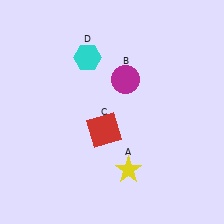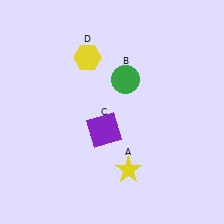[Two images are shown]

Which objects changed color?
B changed from magenta to green. C changed from red to purple. D changed from cyan to yellow.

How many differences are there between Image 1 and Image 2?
There are 3 differences between the two images.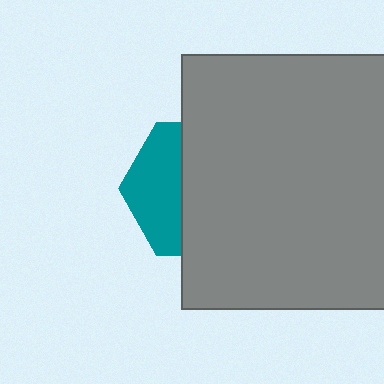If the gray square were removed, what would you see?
You would see the complete teal hexagon.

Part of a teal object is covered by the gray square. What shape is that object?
It is a hexagon.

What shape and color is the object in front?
The object in front is a gray square.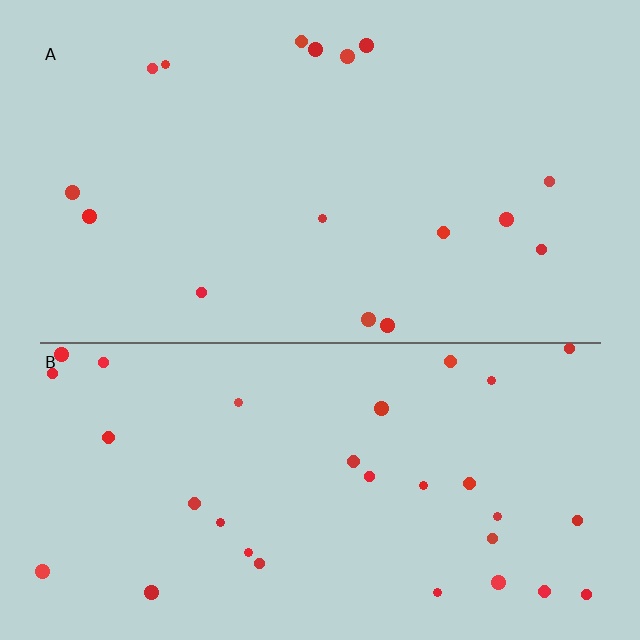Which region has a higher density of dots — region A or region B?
B (the bottom).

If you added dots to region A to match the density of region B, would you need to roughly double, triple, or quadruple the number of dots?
Approximately double.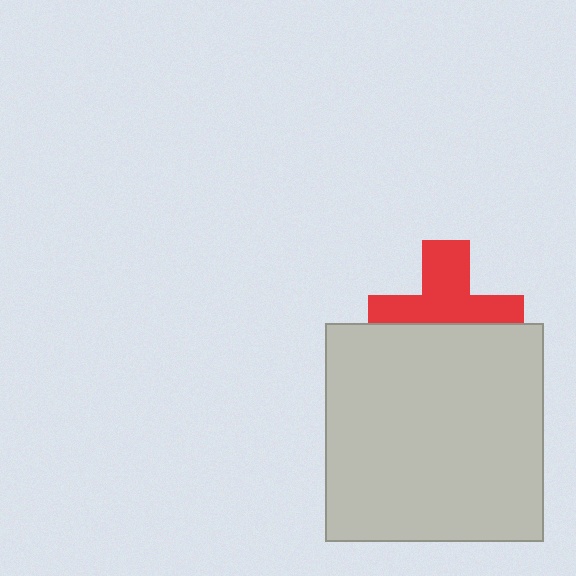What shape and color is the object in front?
The object in front is a light gray square.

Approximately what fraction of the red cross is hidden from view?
Roughly 44% of the red cross is hidden behind the light gray square.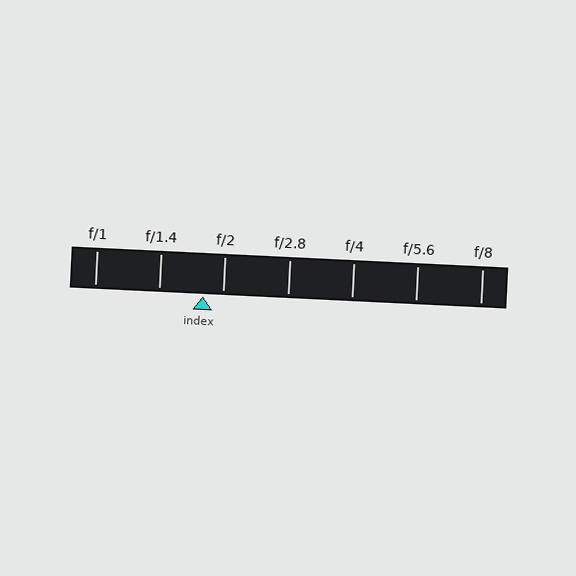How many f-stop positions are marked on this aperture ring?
There are 7 f-stop positions marked.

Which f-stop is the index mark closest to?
The index mark is closest to f/2.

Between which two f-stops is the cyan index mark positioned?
The index mark is between f/1.4 and f/2.